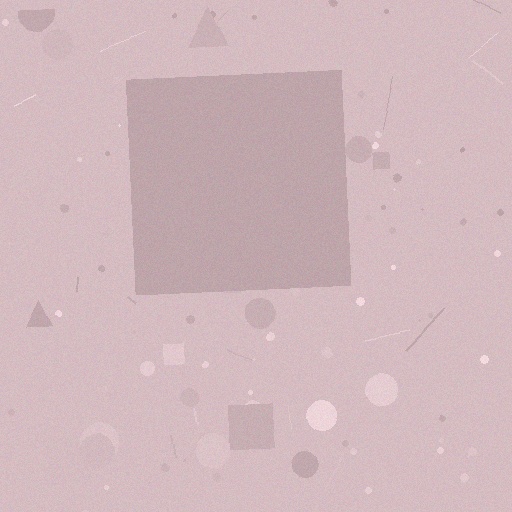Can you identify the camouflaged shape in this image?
The camouflaged shape is a square.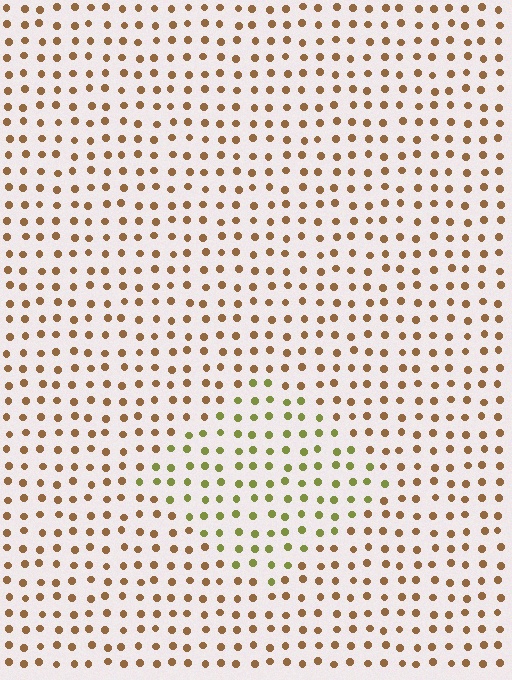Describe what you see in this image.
The image is filled with small brown elements in a uniform arrangement. A diamond-shaped region is visible where the elements are tinted to a slightly different hue, forming a subtle color boundary.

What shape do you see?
I see a diamond.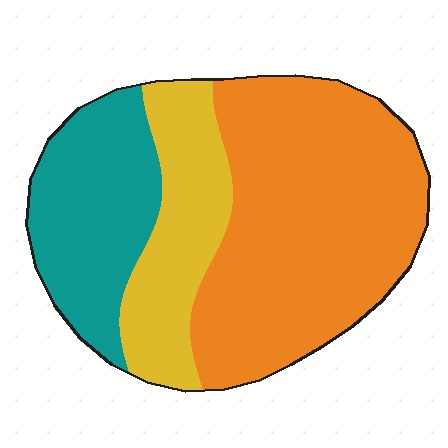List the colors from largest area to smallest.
From largest to smallest: orange, teal, yellow.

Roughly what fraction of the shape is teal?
Teal takes up about one quarter (1/4) of the shape.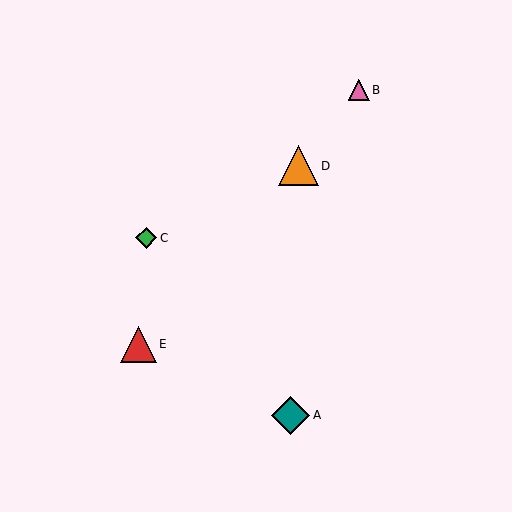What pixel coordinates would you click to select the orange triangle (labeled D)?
Click at (299, 166) to select the orange triangle D.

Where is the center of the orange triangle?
The center of the orange triangle is at (299, 166).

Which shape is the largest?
The orange triangle (labeled D) is the largest.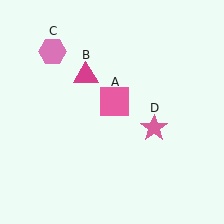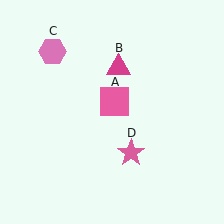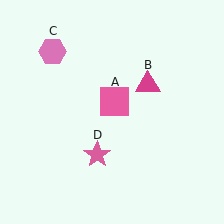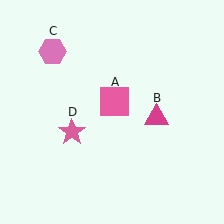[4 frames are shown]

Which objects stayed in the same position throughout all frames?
Pink square (object A) and pink hexagon (object C) remained stationary.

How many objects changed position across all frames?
2 objects changed position: magenta triangle (object B), pink star (object D).